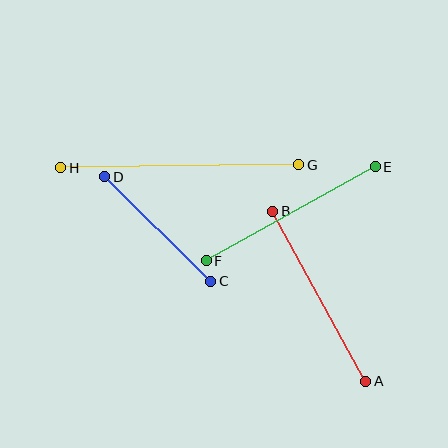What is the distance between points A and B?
The distance is approximately 193 pixels.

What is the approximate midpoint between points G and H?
The midpoint is at approximately (180, 166) pixels.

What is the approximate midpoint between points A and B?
The midpoint is at approximately (319, 296) pixels.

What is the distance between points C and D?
The distance is approximately 148 pixels.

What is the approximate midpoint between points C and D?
The midpoint is at approximately (158, 229) pixels.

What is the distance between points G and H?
The distance is approximately 238 pixels.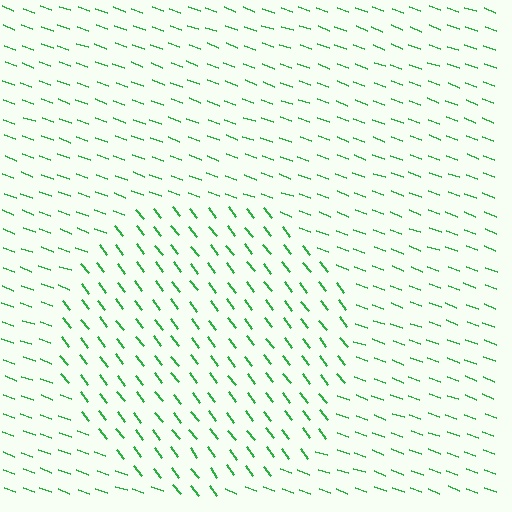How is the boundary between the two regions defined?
The boundary is defined purely by a change in line orientation (approximately 32 degrees difference). All lines are the same color and thickness.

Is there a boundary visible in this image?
Yes, there is a texture boundary formed by a change in line orientation.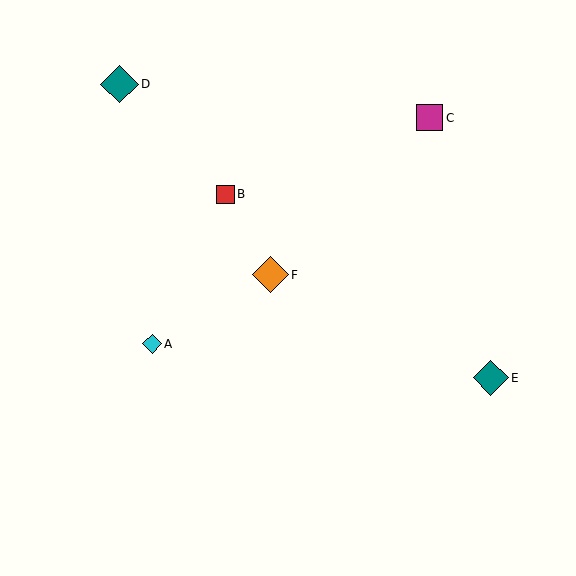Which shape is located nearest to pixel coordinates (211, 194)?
The red square (labeled B) at (225, 194) is nearest to that location.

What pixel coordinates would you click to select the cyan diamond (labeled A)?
Click at (152, 344) to select the cyan diamond A.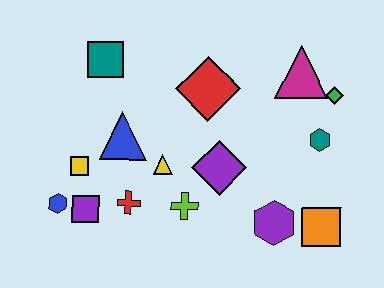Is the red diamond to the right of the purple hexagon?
No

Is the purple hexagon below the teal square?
Yes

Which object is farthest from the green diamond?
The blue hexagon is farthest from the green diamond.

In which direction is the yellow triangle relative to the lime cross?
The yellow triangle is above the lime cross.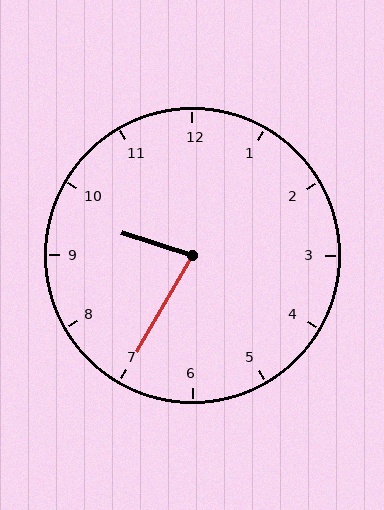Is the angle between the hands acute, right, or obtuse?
It is acute.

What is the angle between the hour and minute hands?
Approximately 78 degrees.